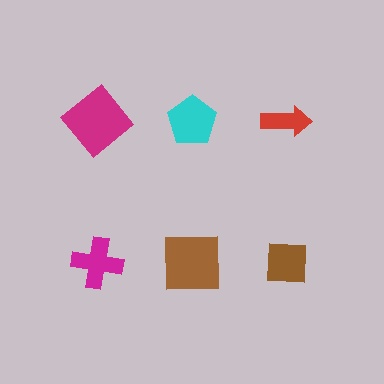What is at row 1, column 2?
A cyan pentagon.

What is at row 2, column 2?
A brown square.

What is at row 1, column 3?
A red arrow.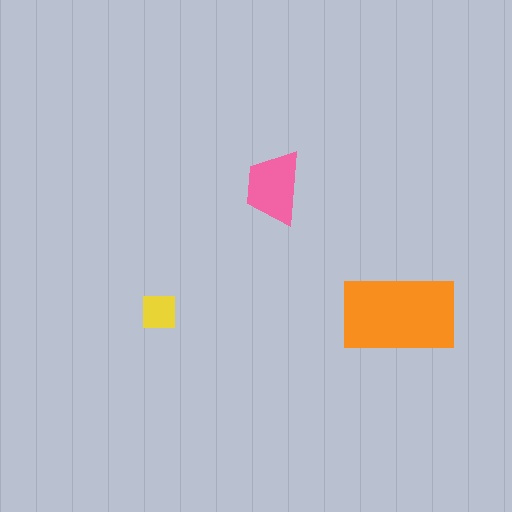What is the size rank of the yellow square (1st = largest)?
3rd.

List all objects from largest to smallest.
The orange rectangle, the pink trapezoid, the yellow square.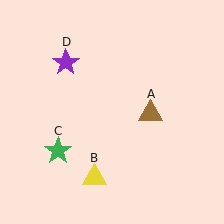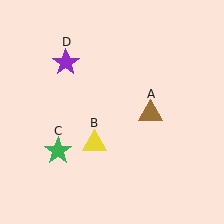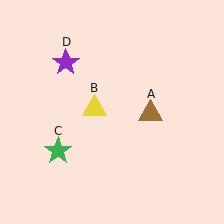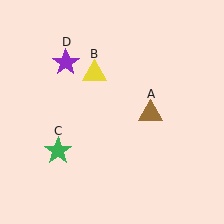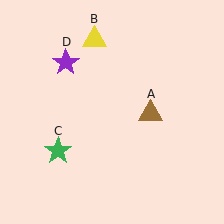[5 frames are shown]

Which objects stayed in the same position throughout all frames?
Brown triangle (object A) and green star (object C) and purple star (object D) remained stationary.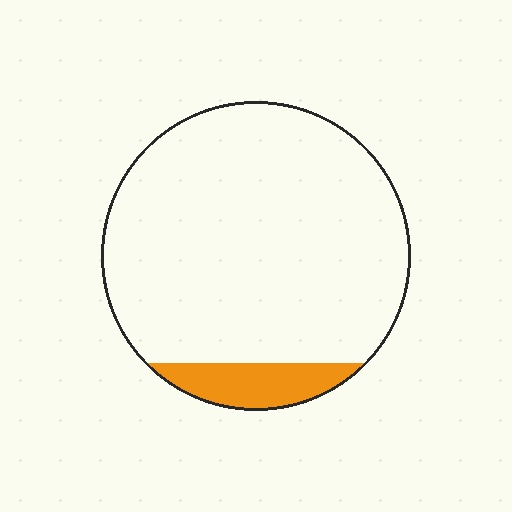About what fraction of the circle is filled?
About one tenth (1/10).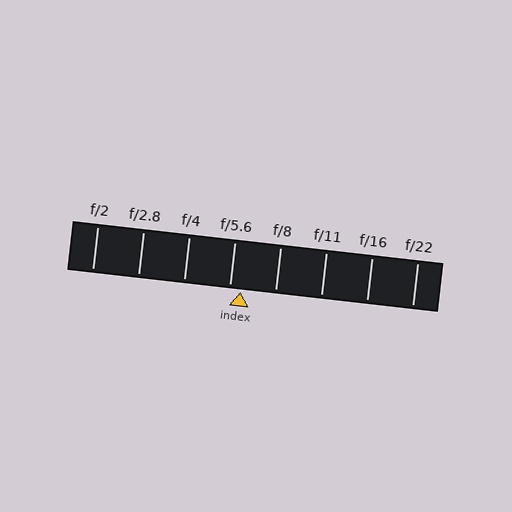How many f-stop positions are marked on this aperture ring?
There are 8 f-stop positions marked.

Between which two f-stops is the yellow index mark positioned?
The index mark is between f/5.6 and f/8.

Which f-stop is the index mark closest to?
The index mark is closest to f/5.6.